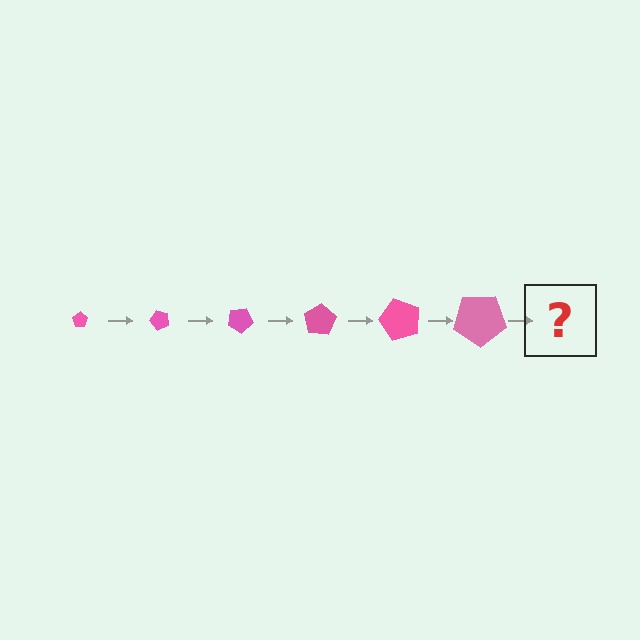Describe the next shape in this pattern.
It should be a pentagon, larger than the previous one and rotated 300 degrees from the start.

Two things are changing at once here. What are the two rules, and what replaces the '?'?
The two rules are that the pentagon grows larger each step and it rotates 50 degrees each step. The '?' should be a pentagon, larger than the previous one and rotated 300 degrees from the start.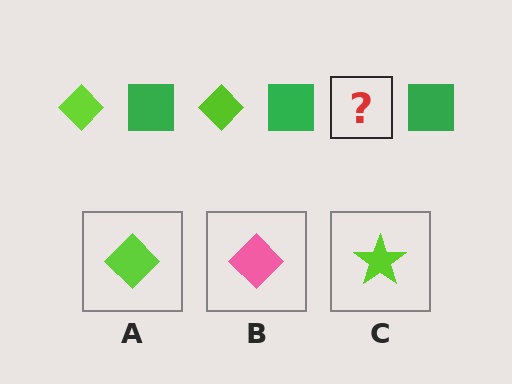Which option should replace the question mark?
Option A.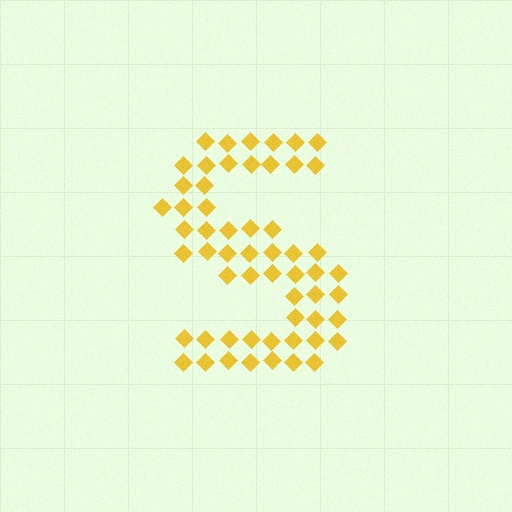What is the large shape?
The large shape is the letter S.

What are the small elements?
The small elements are diamonds.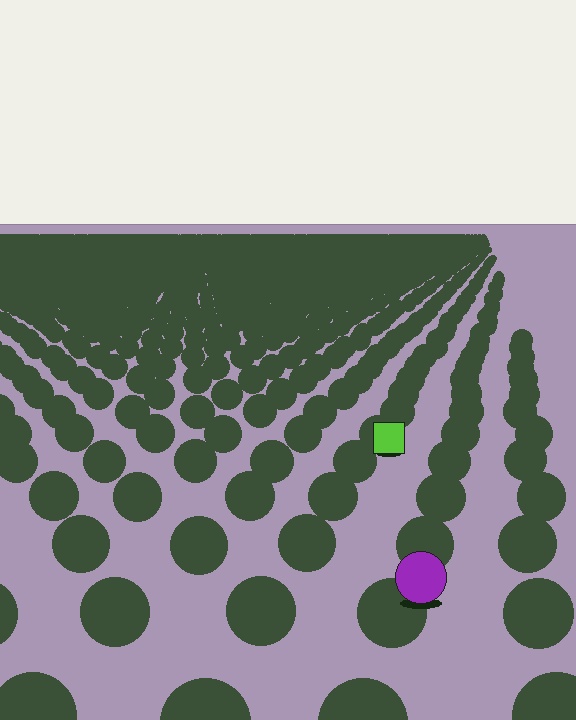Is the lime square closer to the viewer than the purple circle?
No. The purple circle is closer — you can tell from the texture gradient: the ground texture is coarser near it.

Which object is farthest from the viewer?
The lime square is farthest from the viewer. It appears smaller and the ground texture around it is denser.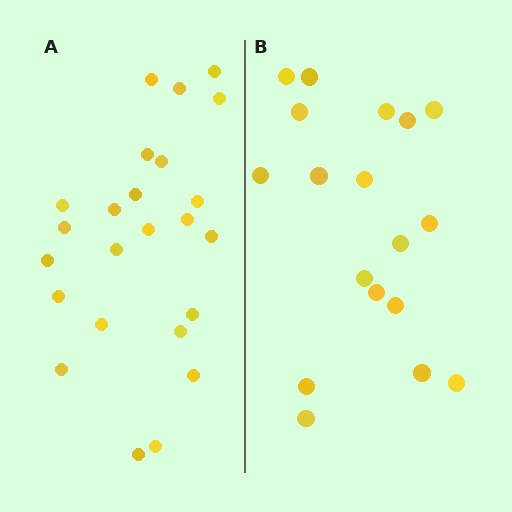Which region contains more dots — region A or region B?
Region A (the left region) has more dots.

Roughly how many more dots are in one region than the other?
Region A has about 6 more dots than region B.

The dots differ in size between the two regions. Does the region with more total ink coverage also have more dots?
No. Region B has more total ink coverage because its dots are larger, but region A actually contains more individual dots. Total area can be misleading — the number of items is what matters here.